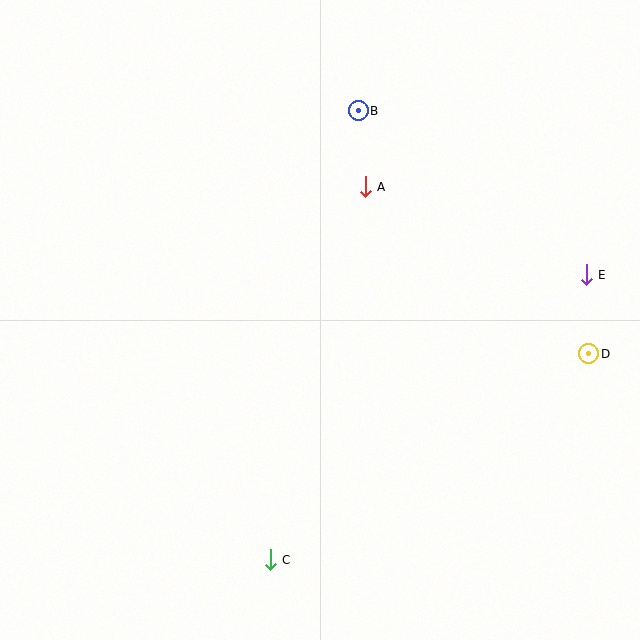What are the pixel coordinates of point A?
Point A is at (365, 187).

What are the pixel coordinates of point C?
Point C is at (270, 560).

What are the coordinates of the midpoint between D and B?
The midpoint between D and B is at (474, 232).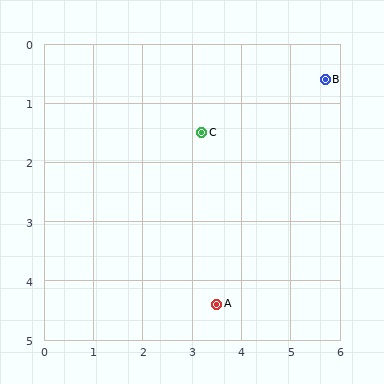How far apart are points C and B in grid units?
Points C and B are about 2.7 grid units apart.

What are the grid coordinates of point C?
Point C is at approximately (3.2, 1.5).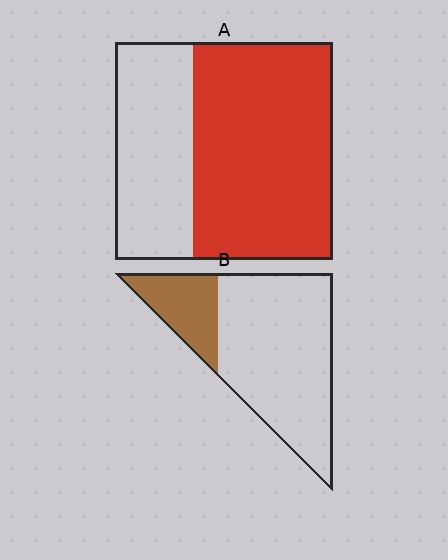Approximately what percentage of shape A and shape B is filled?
A is approximately 65% and B is approximately 20%.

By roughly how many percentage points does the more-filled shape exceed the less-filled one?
By roughly 40 percentage points (A over B).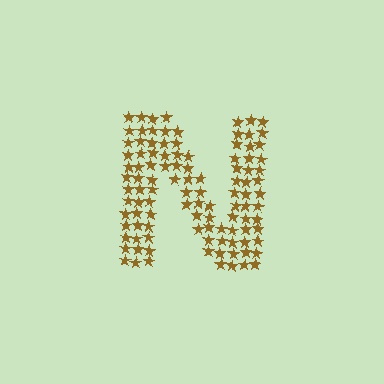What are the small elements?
The small elements are stars.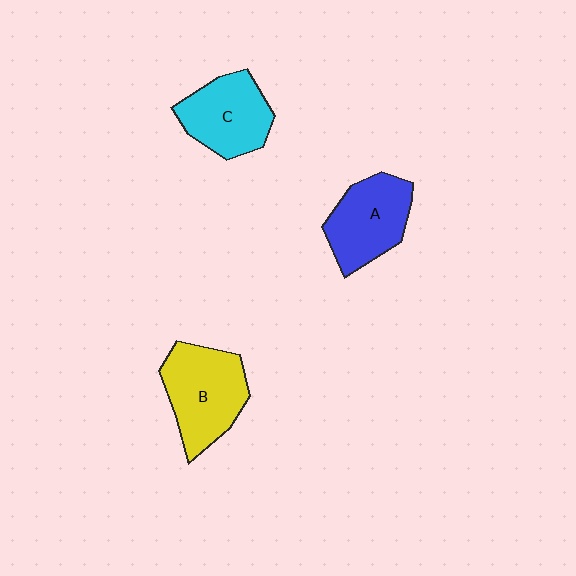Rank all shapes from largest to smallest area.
From largest to smallest: B (yellow), A (blue), C (cyan).